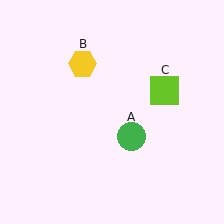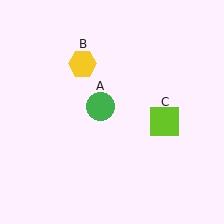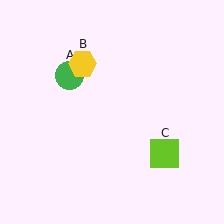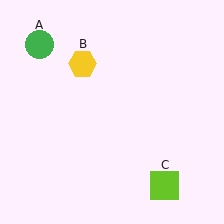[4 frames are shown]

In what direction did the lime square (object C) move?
The lime square (object C) moved down.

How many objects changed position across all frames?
2 objects changed position: green circle (object A), lime square (object C).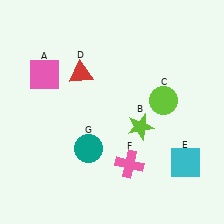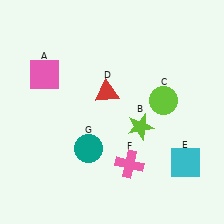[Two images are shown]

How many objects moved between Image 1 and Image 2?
1 object moved between the two images.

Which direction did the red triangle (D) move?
The red triangle (D) moved right.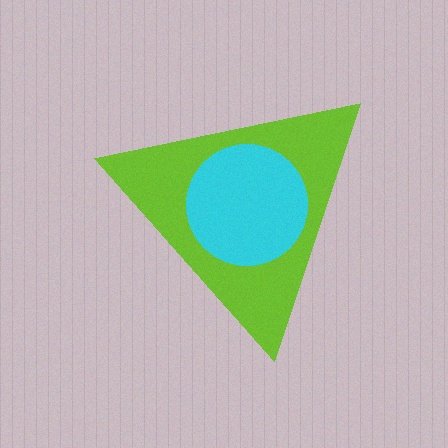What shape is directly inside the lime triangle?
The cyan circle.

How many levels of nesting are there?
2.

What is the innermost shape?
The cyan circle.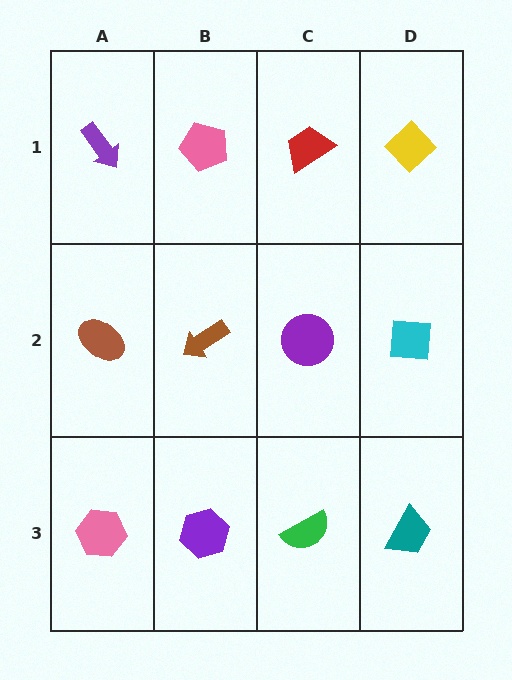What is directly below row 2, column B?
A purple hexagon.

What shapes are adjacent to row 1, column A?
A brown ellipse (row 2, column A), a pink pentagon (row 1, column B).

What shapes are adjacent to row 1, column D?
A cyan square (row 2, column D), a red trapezoid (row 1, column C).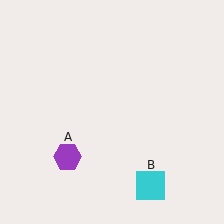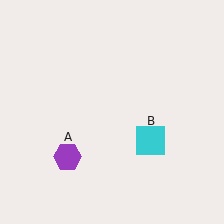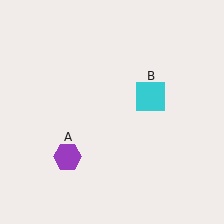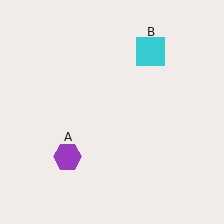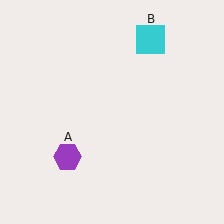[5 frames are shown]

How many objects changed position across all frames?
1 object changed position: cyan square (object B).